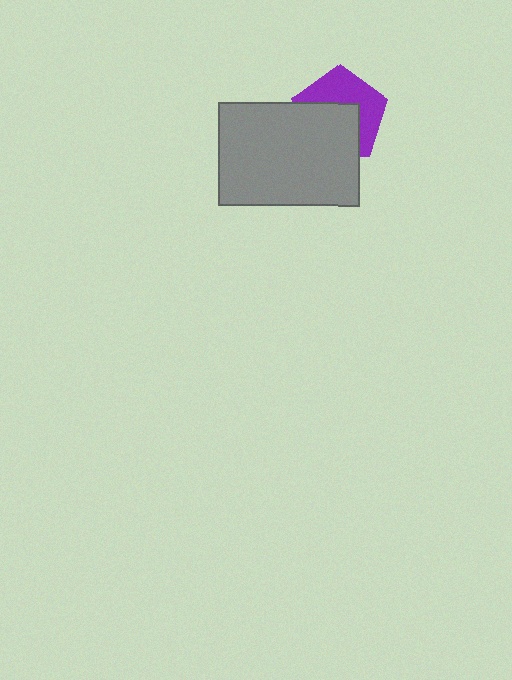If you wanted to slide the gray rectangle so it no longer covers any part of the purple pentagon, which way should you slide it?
Slide it toward the lower-left — that is the most direct way to separate the two shapes.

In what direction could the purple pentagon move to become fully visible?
The purple pentagon could move toward the upper-right. That would shift it out from behind the gray rectangle entirely.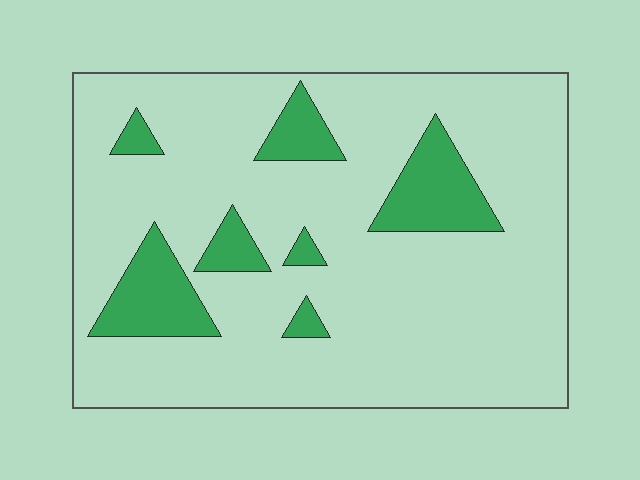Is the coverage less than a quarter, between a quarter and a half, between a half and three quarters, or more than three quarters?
Less than a quarter.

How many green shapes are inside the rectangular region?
7.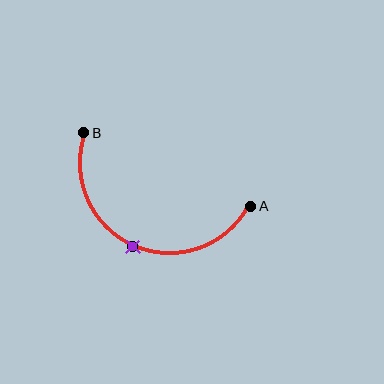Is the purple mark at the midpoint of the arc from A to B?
Yes. The purple mark lies on the arc at equal arc-length from both A and B — it is the arc midpoint.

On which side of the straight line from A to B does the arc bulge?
The arc bulges below the straight line connecting A and B.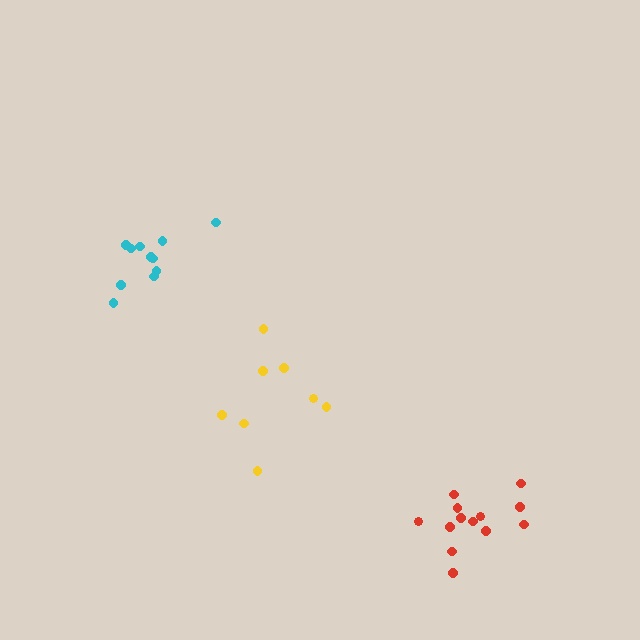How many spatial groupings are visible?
There are 3 spatial groupings.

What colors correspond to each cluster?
The clusters are colored: yellow, red, cyan.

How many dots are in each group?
Group 1: 8 dots, Group 2: 13 dots, Group 3: 11 dots (32 total).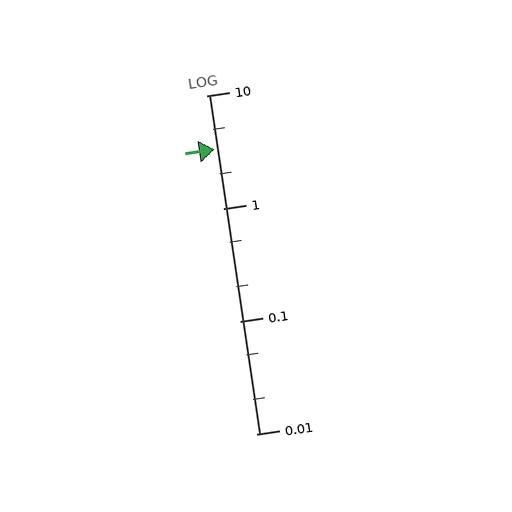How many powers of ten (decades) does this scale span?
The scale spans 3 decades, from 0.01 to 10.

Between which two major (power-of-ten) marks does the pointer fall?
The pointer is between 1 and 10.